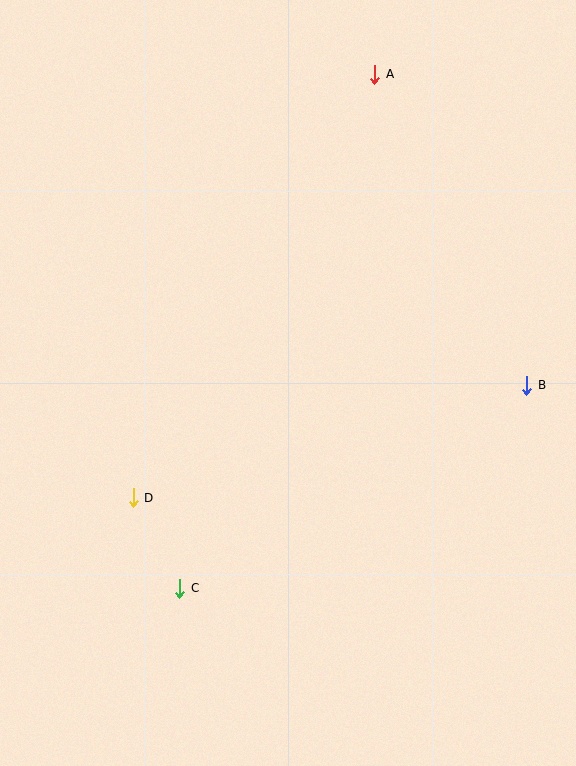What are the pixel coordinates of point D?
Point D is at (133, 498).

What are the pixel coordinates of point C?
Point C is at (180, 588).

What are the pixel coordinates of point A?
Point A is at (375, 74).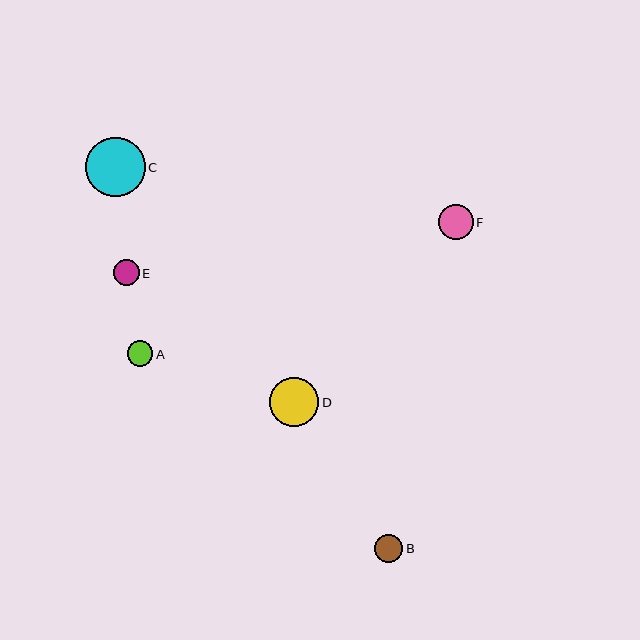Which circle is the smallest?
Circle A is the smallest with a size of approximately 25 pixels.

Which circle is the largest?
Circle C is the largest with a size of approximately 60 pixels.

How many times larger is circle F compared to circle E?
Circle F is approximately 1.3 times the size of circle E.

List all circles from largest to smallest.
From largest to smallest: C, D, F, B, E, A.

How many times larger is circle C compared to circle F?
Circle C is approximately 1.7 times the size of circle F.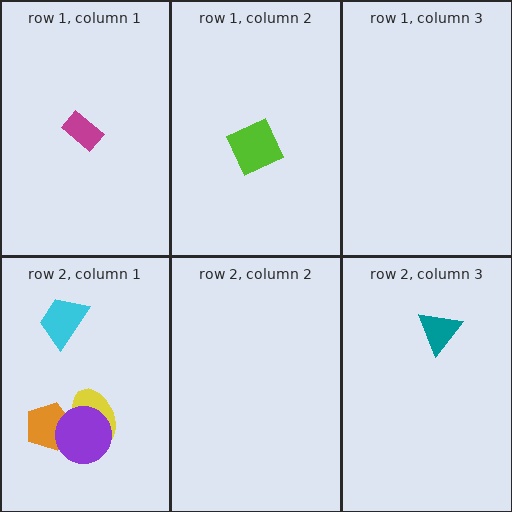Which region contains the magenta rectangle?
The row 1, column 1 region.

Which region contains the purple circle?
The row 2, column 1 region.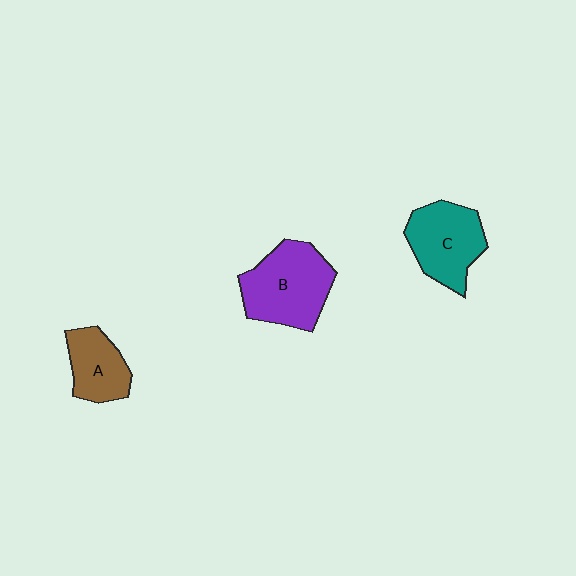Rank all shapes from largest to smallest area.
From largest to smallest: B (purple), C (teal), A (brown).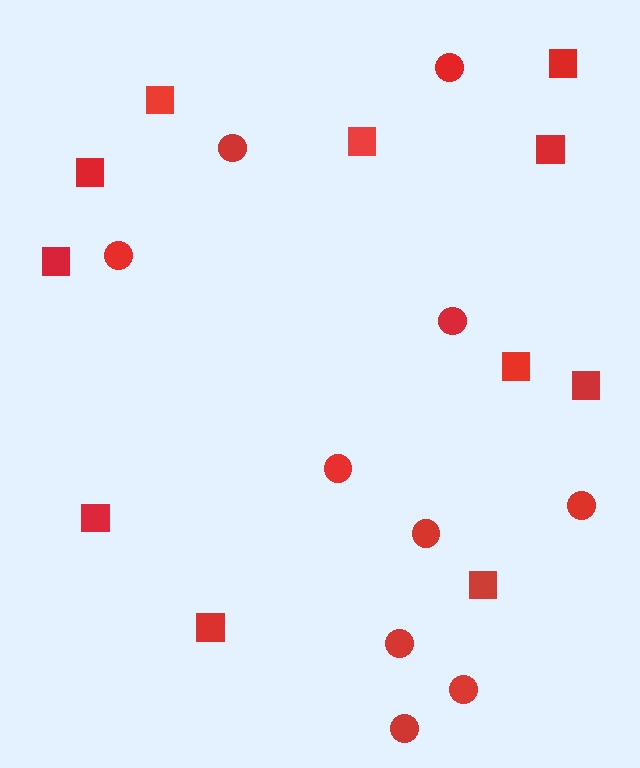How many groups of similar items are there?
There are 2 groups: one group of circles (10) and one group of squares (11).